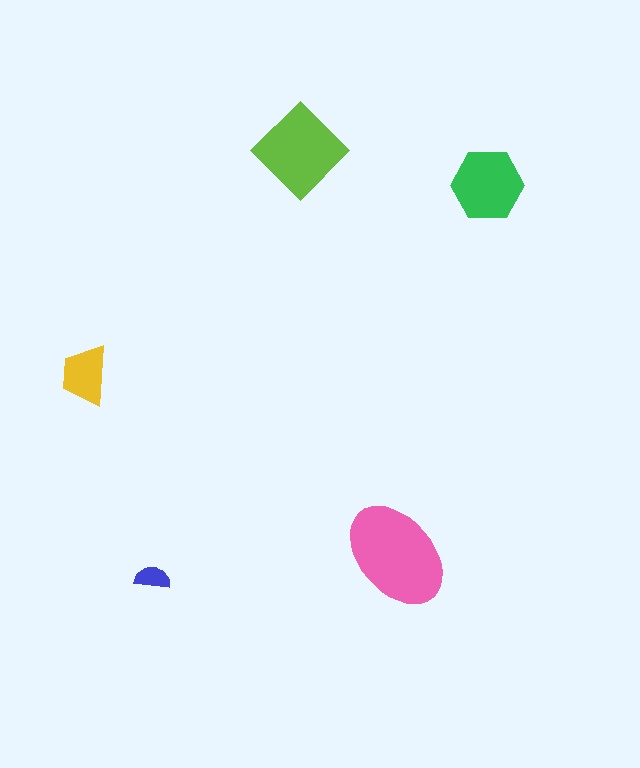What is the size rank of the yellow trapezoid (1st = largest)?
4th.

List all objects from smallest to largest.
The blue semicircle, the yellow trapezoid, the green hexagon, the lime diamond, the pink ellipse.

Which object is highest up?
The lime diamond is topmost.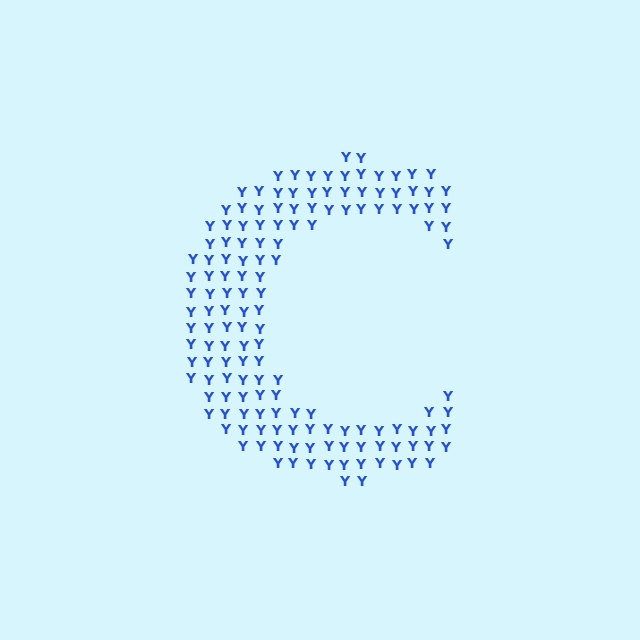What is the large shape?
The large shape is the letter C.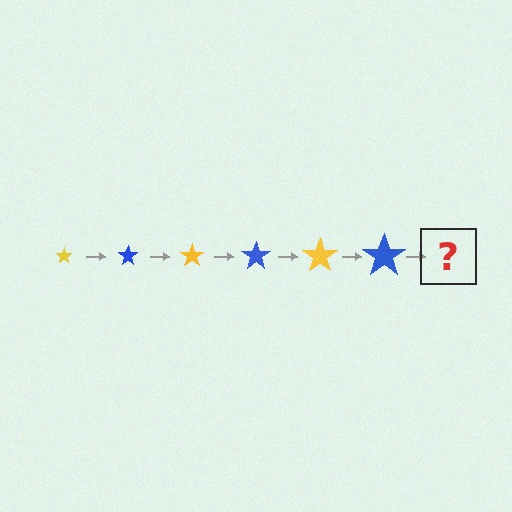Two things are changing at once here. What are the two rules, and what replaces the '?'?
The two rules are that the star grows larger each step and the color cycles through yellow and blue. The '?' should be a yellow star, larger than the previous one.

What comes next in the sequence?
The next element should be a yellow star, larger than the previous one.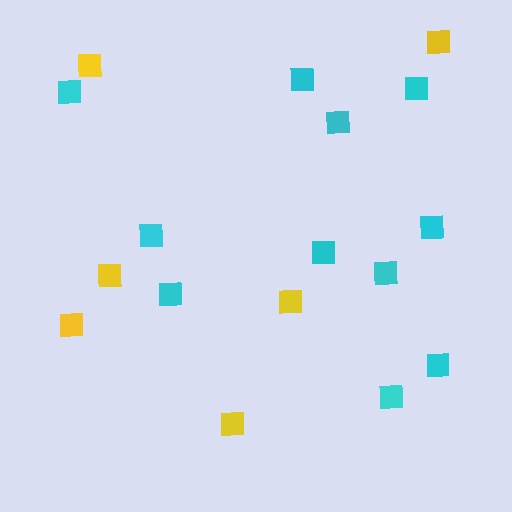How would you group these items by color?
There are 2 groups: one group of yellow squares (6) and one group of cyan squares (11).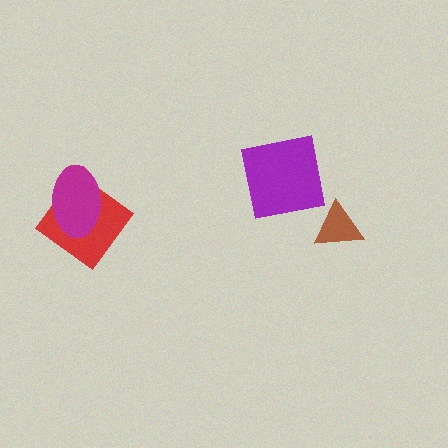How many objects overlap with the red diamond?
1 object overlaps with the red diamond.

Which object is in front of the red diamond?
The magenta ellipse is in front of the red diamond.